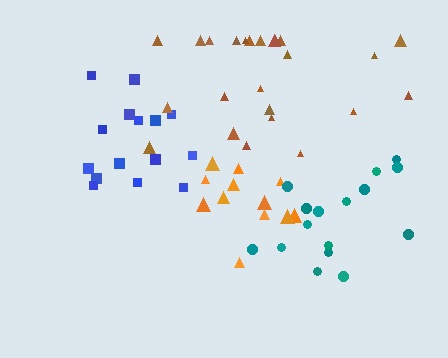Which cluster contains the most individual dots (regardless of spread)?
Brown (24).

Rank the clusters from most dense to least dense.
orange, brown, blue, teal.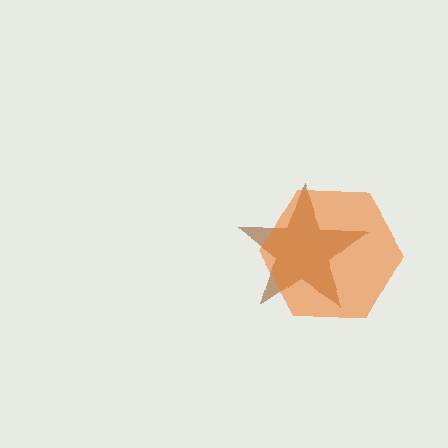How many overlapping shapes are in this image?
There are 2 overlapping shapes in the image.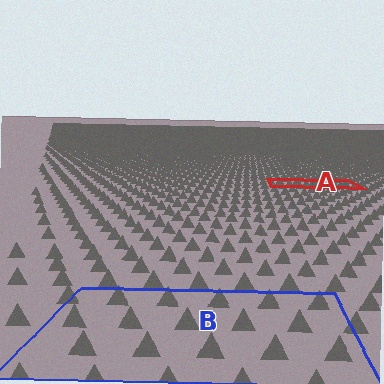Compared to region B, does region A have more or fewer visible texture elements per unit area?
Region A has more texture elements per unit area — they are packed more densely because it is farther away.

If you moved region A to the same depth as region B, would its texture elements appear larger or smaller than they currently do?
They would appear larger. At a closer depth, the same texture elements are projected at a bigger on-screen size.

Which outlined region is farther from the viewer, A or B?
Region A is farther from the viewer — the texture elements inside it appear smaller and more densely packed.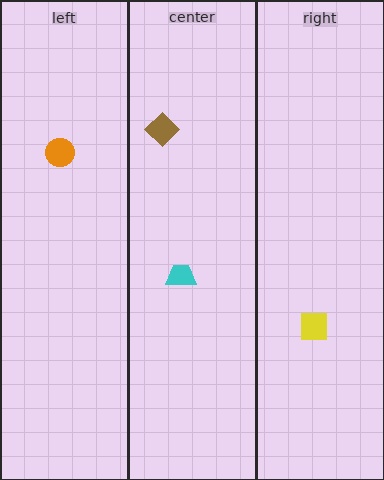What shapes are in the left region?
The orange circle.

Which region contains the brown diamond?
The center region.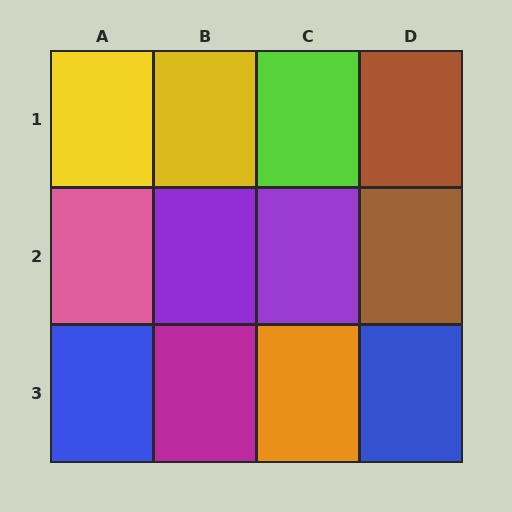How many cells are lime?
1 cell is lime.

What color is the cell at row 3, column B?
Magenta.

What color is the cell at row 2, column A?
Pink.